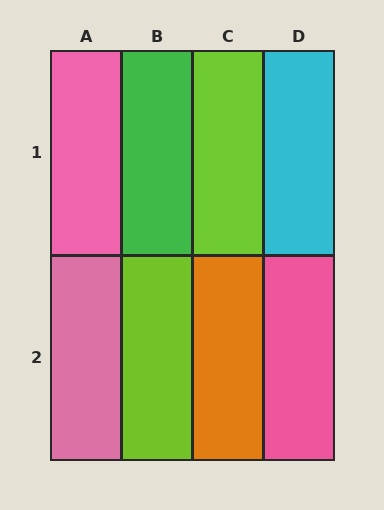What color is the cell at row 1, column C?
Lime.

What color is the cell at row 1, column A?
Pink.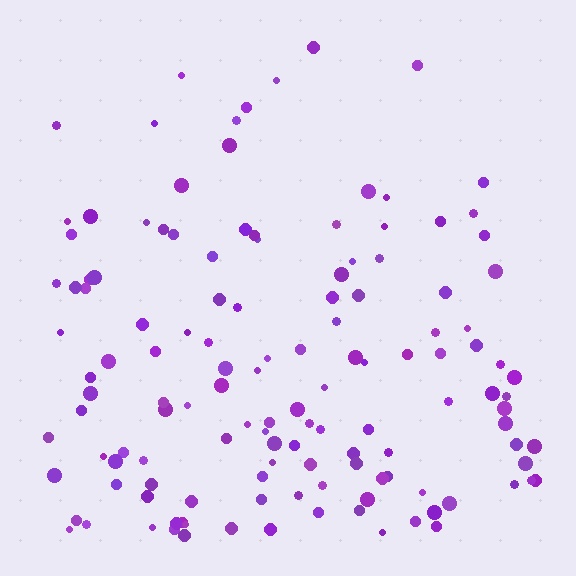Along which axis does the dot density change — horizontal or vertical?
Vertical.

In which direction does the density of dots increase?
From top to bottom, with the bottom side densest.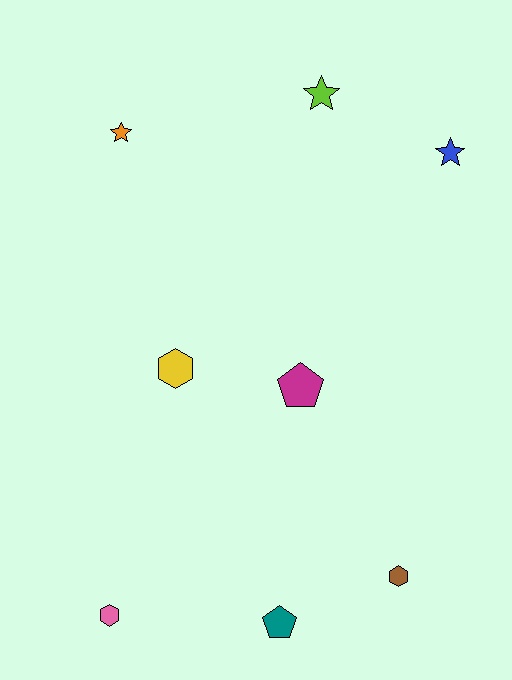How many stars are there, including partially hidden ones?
There are 3 stars.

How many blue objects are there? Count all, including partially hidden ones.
There is 1 blue object.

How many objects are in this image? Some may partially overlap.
There are 8 objects.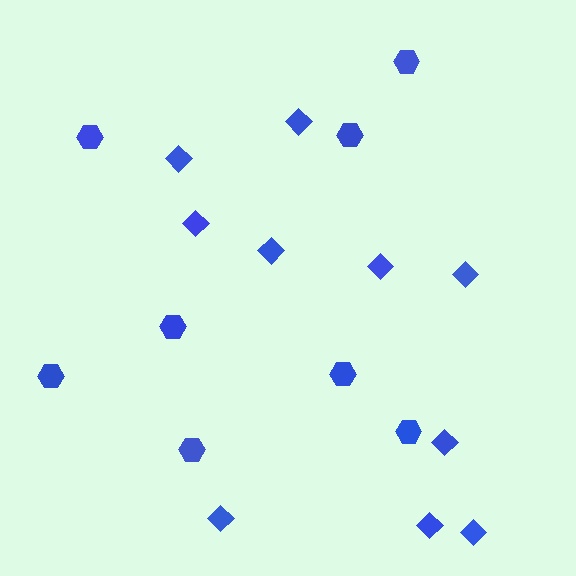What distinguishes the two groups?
There are 2 groups: one group of hexagons (8) and one group of diamonds (10).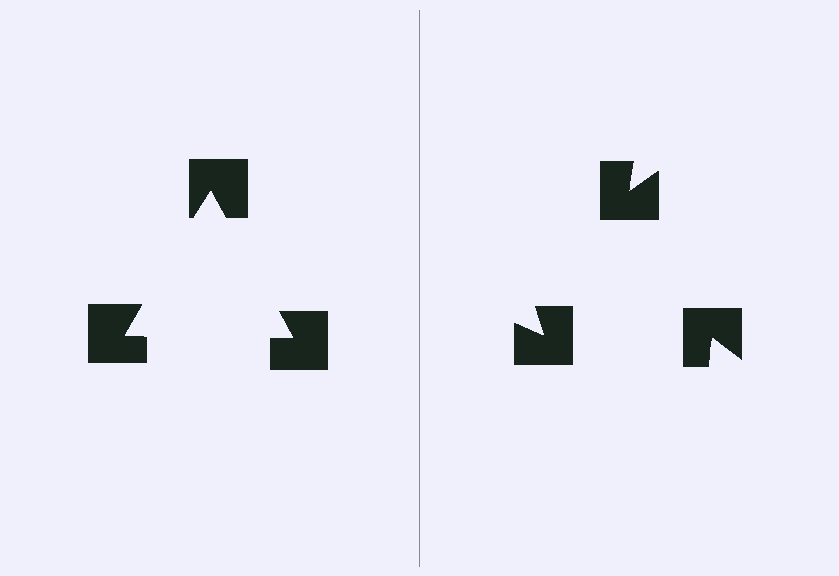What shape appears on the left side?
An illusory triangle.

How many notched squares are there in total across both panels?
6 — 3 on each side.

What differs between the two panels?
The notched squares are positioned identically on both sides; only the wedge orientations differ. On the left they align to a triangle; on the right they are misaligned.